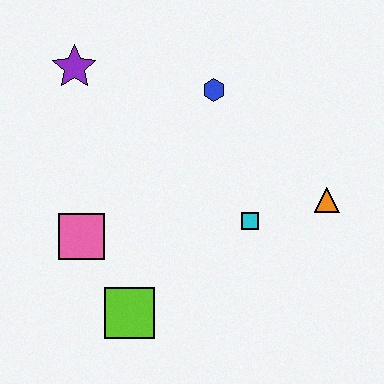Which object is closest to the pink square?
The lime square is closest to the pink square.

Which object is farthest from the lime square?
The purple star is farthest from the lime square.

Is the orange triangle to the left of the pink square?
No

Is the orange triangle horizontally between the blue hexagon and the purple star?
No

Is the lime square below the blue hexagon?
Yes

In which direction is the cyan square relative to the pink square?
The cyan square is to the right of the pink square.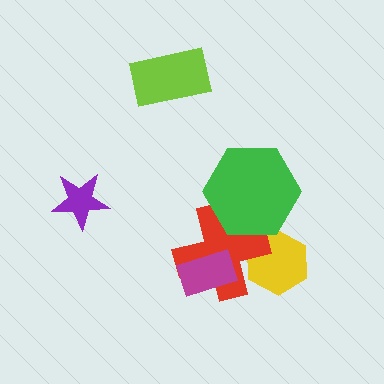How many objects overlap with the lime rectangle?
0 objects overlap with the lime rectangle.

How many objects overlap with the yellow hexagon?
1 object overlaps with the yellow hexagon.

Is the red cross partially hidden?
Yes, it is partially covered by another shape.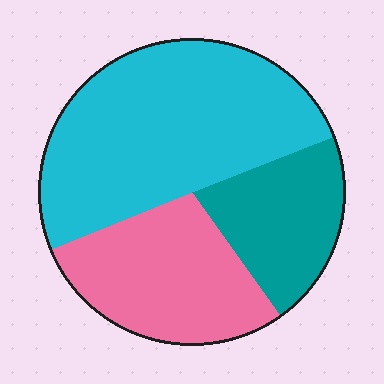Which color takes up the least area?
Teal, at roughly 20%.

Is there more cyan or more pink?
Cyan.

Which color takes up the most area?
Cyan, at roughly 50%.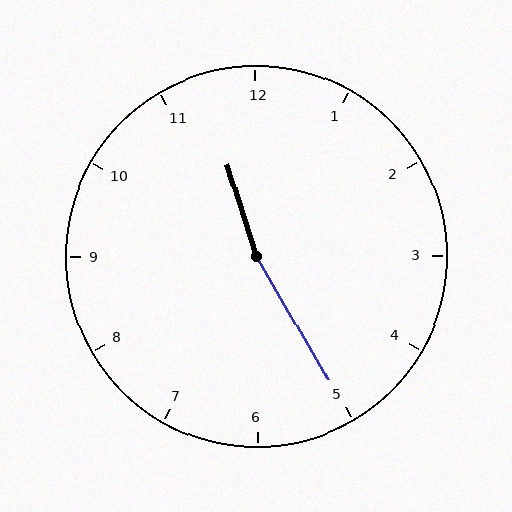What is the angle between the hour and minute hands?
Approximately 168 degrees.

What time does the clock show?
11:25.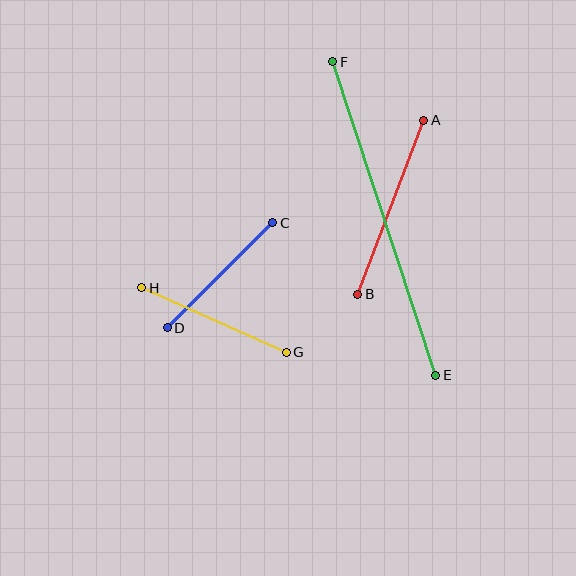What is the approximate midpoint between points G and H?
The midpoint is at approximately (214, 320) pixels.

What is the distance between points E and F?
The distance is approximately 330 pixels.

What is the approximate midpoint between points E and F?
The midpoint is at approximately (384, 218) pixels.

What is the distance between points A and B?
The distance is approximately 186 pixels.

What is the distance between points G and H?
The distance is approximately 158 pixels.